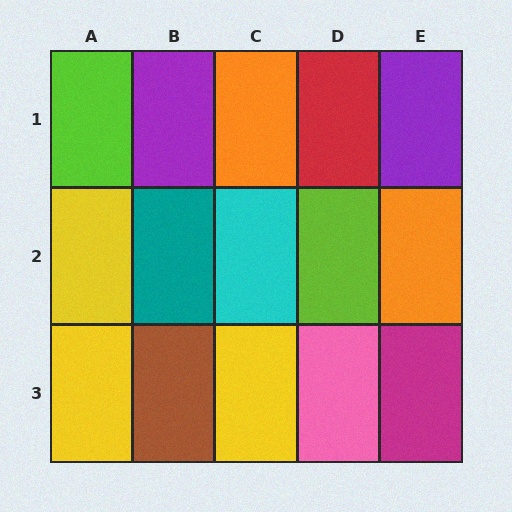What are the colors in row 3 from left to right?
Yellow, brown, yellow, pink, magenta.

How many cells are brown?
1 cell is brown.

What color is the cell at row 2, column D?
Lime.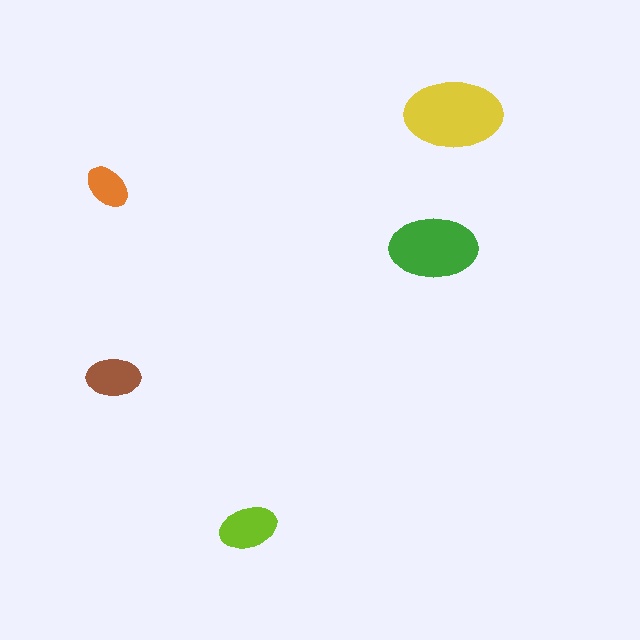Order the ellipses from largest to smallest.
the yellow one, the green one, the lime one, the brown one, the orange one.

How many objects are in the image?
There are 5 objects in the image.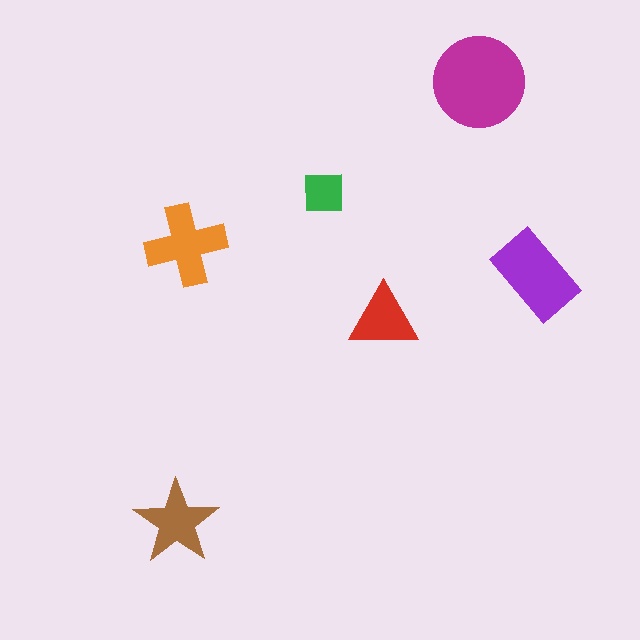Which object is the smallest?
The green square.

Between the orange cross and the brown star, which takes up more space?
The orange cross.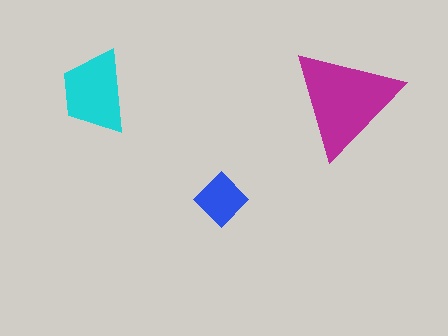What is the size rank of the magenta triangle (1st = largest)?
1st.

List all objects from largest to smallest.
The magenta triangle, the cyan trapezoid, the blue diamond.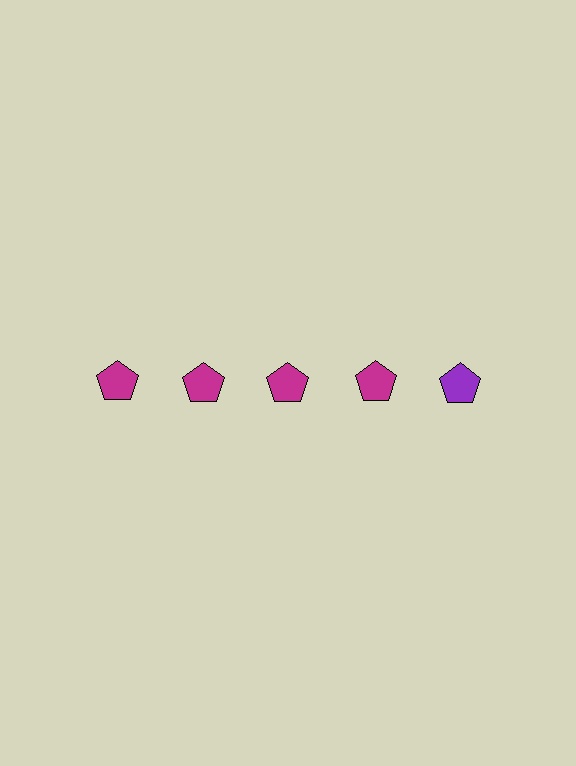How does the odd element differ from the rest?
It has a different color: purple instead of magenta.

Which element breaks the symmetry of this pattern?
The purple pentagon in the top row, rightmost column breaks the symmetry. All other shapes are magenta pentagons.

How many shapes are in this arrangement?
There are 5 shapes arranged in a grid pattern.